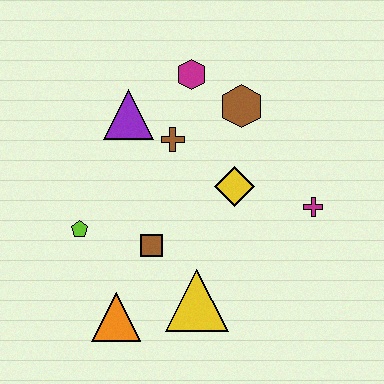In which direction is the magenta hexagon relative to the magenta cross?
The magenta hexagon is above the magenta cross.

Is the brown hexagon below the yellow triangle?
No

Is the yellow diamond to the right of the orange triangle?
Yes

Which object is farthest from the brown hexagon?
The orange triangle is farthest from the brown hexagon.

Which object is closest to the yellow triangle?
The brown square is closest to the yellow triangle.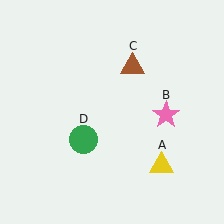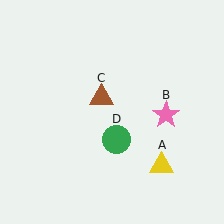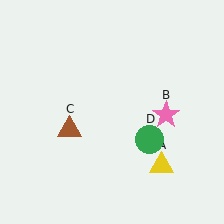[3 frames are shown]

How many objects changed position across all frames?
2 objects changed position: brown triangle (object C), green circle (object D).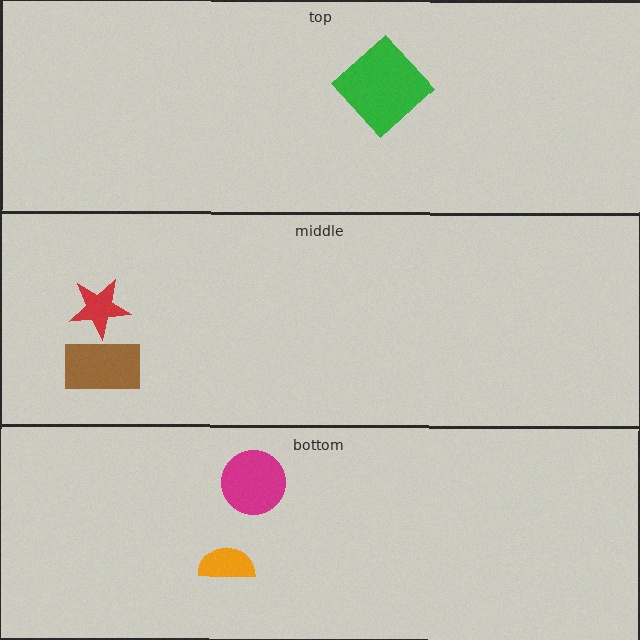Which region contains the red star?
The middle region.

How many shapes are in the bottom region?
2.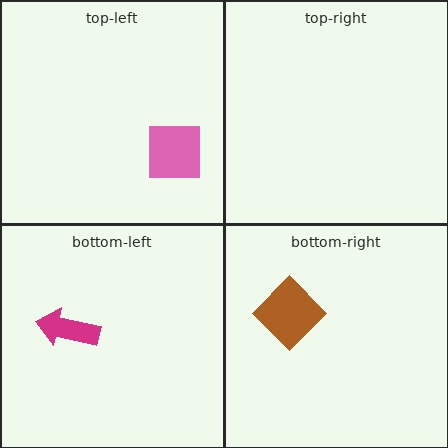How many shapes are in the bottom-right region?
1.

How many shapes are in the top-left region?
1.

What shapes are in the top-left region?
The pink square.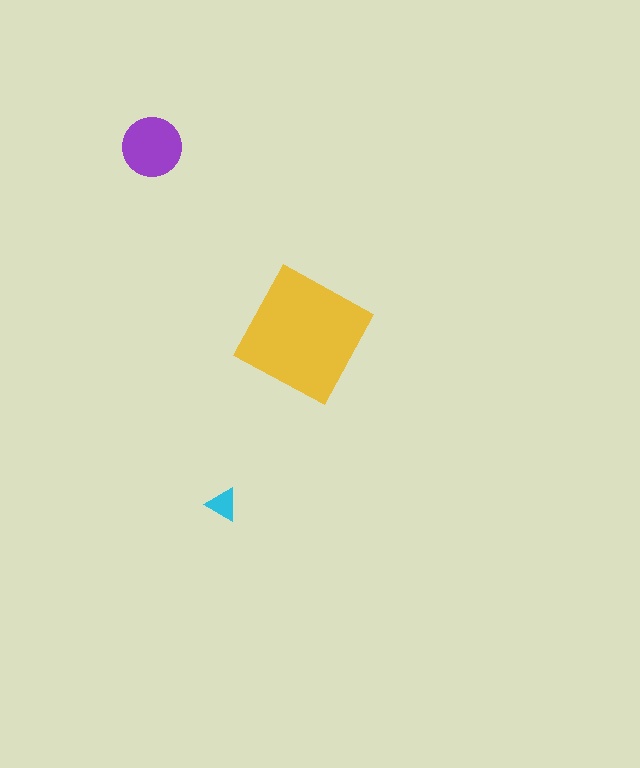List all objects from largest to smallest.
The yellow square, the purple circle, the cyan triangle.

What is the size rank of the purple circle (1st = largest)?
2nd.